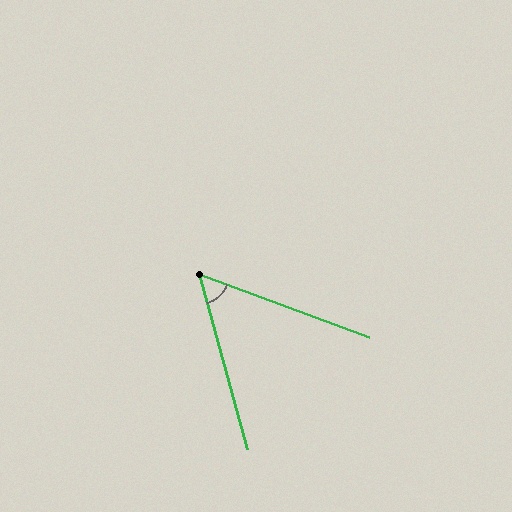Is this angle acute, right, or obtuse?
It is acute.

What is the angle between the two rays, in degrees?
Approximately 54 degrees.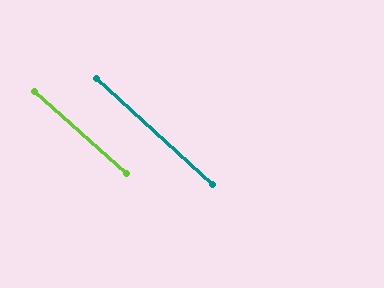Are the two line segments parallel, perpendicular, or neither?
Parallel — their directions differ by only 0.7°.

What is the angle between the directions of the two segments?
Approximately 1 degree.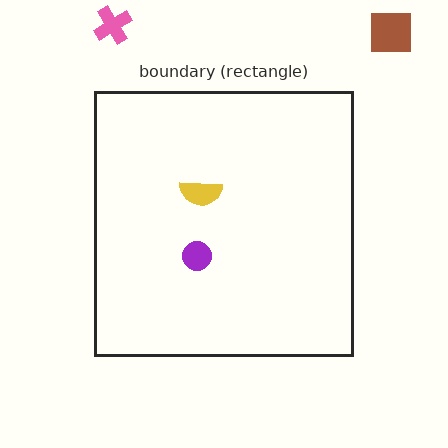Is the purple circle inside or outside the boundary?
Inside.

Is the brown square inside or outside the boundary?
Outside.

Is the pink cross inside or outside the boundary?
Outside.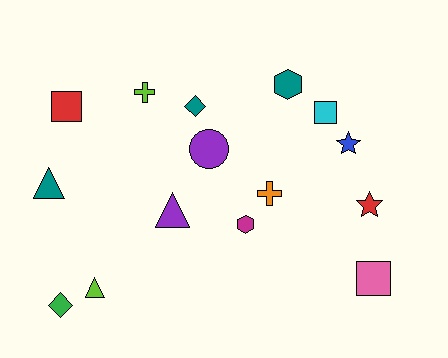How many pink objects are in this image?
There is 1 pink object.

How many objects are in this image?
There are 15 objects.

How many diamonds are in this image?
There are 2 diamonds.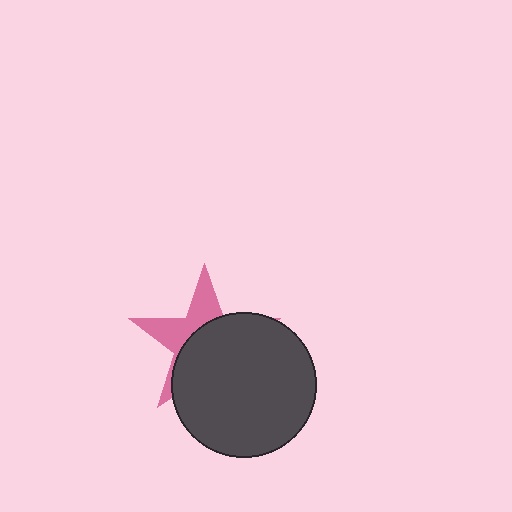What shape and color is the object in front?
The object in front is a dark gray circle.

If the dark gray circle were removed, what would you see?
You would see the complete pink star.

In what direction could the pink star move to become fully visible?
The pink star could move toward the upper-left. That would shift it out from behind the dark gray circle entirely.